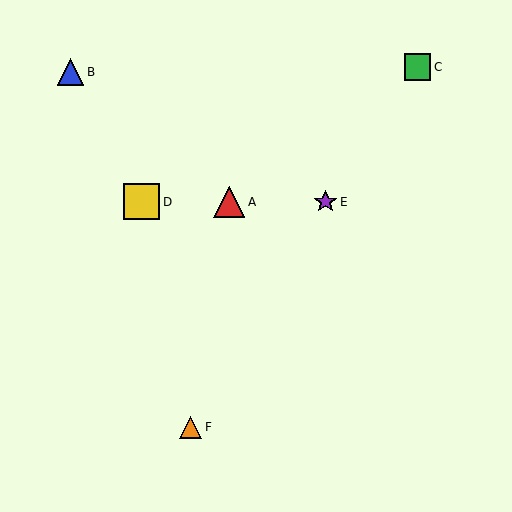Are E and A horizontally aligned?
Yes, both are at y≈202.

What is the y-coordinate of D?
Object D is at y≈202.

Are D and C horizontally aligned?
No, D is at y≈202 and C is at y≈67.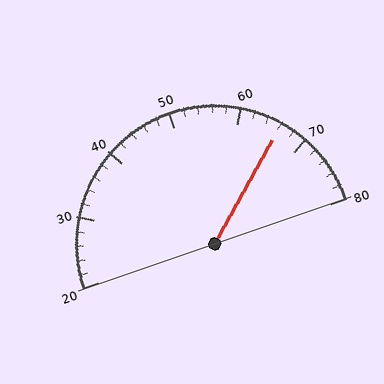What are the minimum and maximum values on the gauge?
The gauge ranges from 20 to 80.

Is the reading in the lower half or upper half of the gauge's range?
The reading is in the upper half of the range (20 to 80).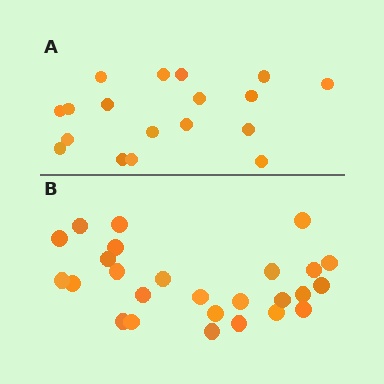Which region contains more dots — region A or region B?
Region B (the bottom region) has more dots.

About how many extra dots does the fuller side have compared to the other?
Region B has roughly 8 or so more dots than region A.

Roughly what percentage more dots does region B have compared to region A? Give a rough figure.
About 45% more.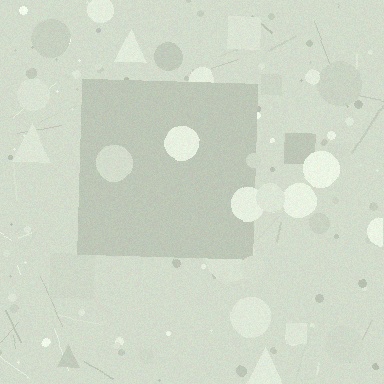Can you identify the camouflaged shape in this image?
The camouflaged shape is a square.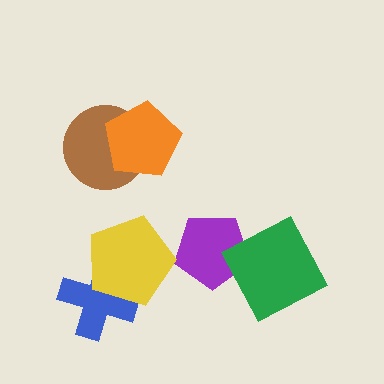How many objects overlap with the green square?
1 object overlaps with the green square.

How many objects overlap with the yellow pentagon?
1 object overlaps with the yellow pentagon.